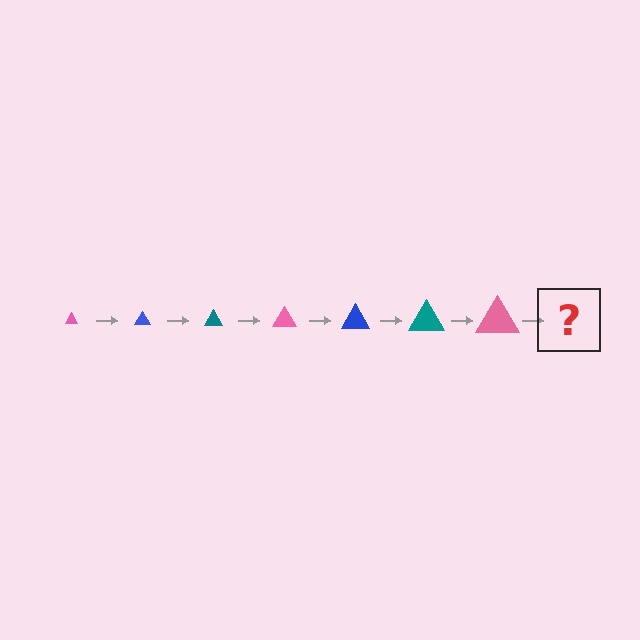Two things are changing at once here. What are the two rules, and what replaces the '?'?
The two rules are that the triangle grows larger each step and the color cycles through pink, blue, and teal. The '?' should be a blue triangle, larger than the previous one.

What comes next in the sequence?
The next element should be a blue triangle, larger than the previous one.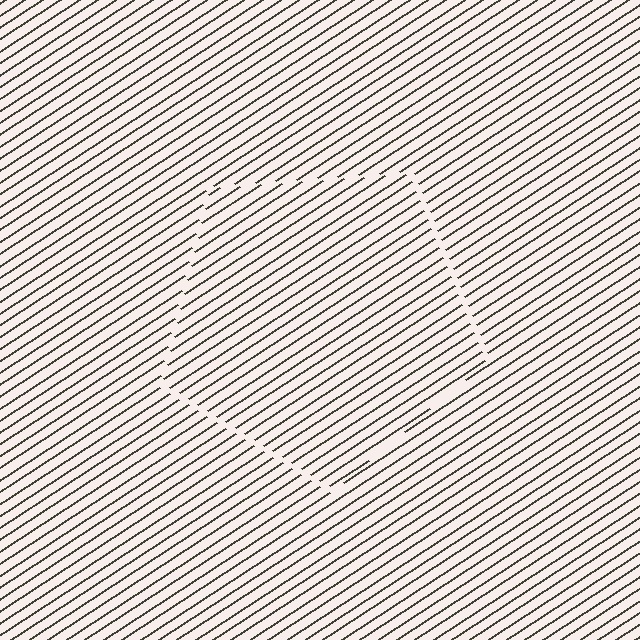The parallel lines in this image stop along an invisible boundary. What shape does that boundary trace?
An illusory pentagon. The interior of the shape contains the same grating, shifted by half a period — the contour is defined by the phase discontinuity where line-ends from the inner and outer gratings abut.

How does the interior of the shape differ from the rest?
The interior of the shape contains the same grating, shifted by half a period — the contour is defined by the phase discontinuity where line-ends from the inner and outer gratings abut.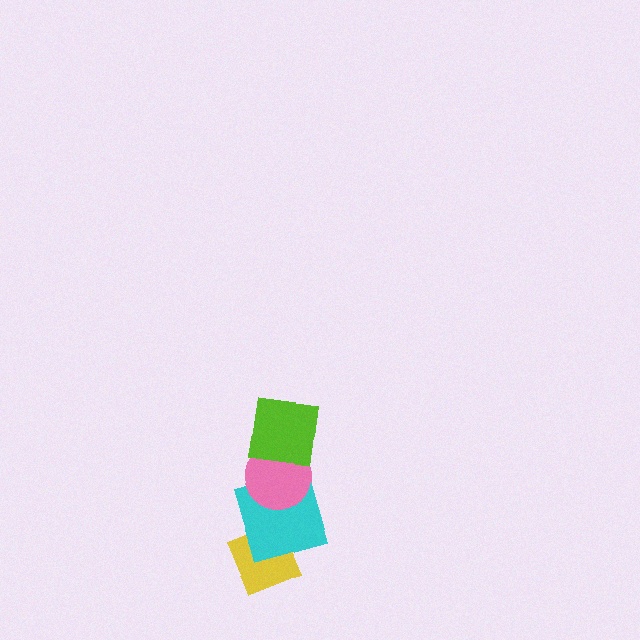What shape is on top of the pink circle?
The lime square is on top of the pink circle.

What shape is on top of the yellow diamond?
The cyan square is on top of the yellow diamond.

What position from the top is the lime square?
The lime square is 1st from the top.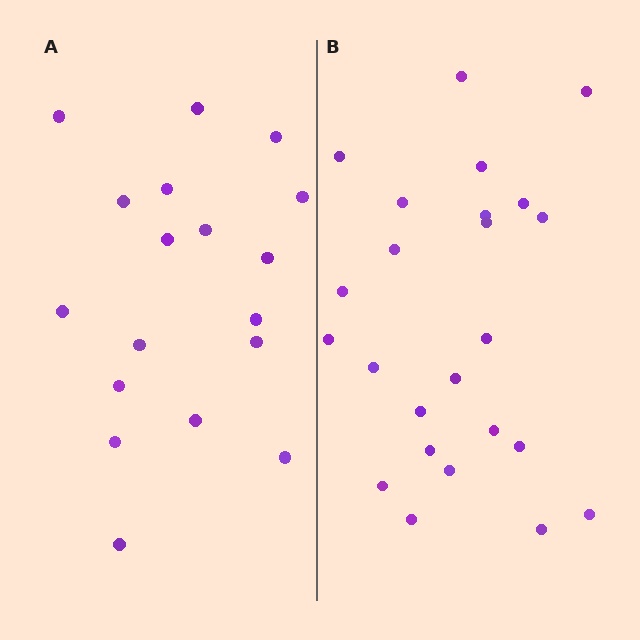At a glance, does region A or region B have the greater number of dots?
Region B (the right region) has more dots.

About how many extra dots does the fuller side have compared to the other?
Region B has about 6 more dots than region A.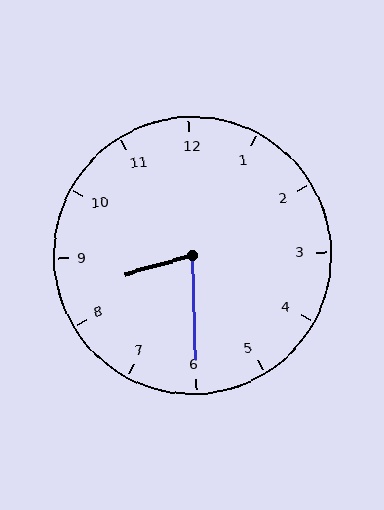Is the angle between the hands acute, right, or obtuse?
It is acute.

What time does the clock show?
8:30.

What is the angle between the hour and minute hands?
Approximately 75 degrees.